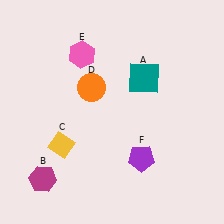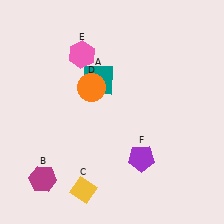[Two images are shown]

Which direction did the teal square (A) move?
The teal square (A) moved left.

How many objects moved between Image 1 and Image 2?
2 objects moved between the two images.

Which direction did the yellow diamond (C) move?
The yellow diamond (C) moved down.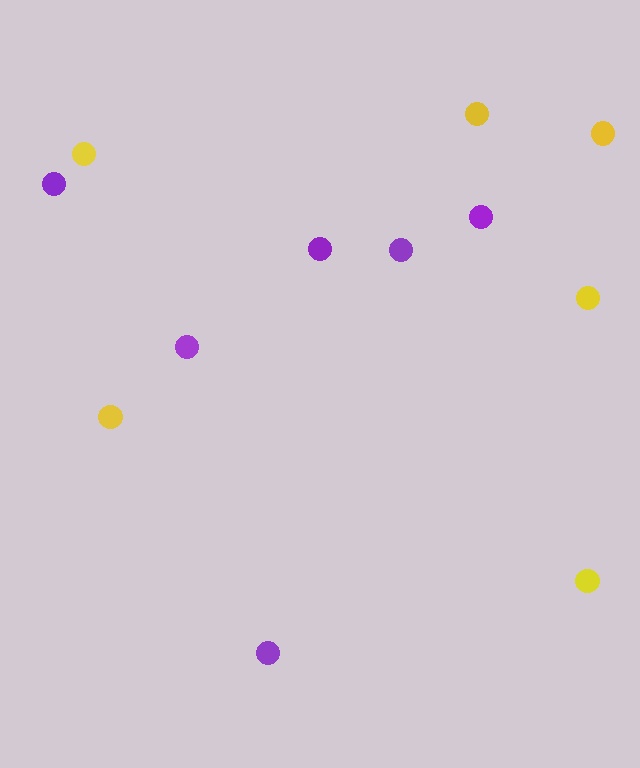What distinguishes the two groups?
There are 2 groups: one group of yellow circles (6) and one group of purple circles (6).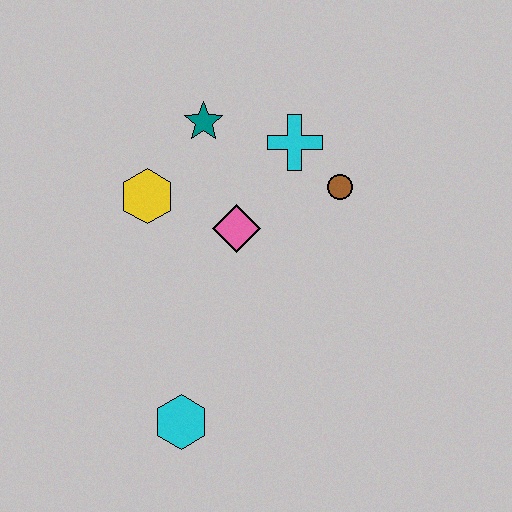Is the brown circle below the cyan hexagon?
No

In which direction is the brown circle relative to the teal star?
The brown circle is to the right of the teal star.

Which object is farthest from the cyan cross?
The cyan hexagon is farthest from the cyan cross.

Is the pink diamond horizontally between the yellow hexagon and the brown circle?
Yes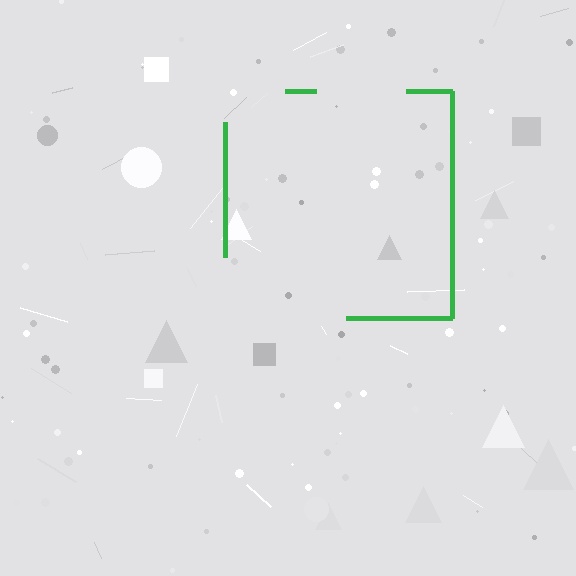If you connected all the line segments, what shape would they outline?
They would outline a square.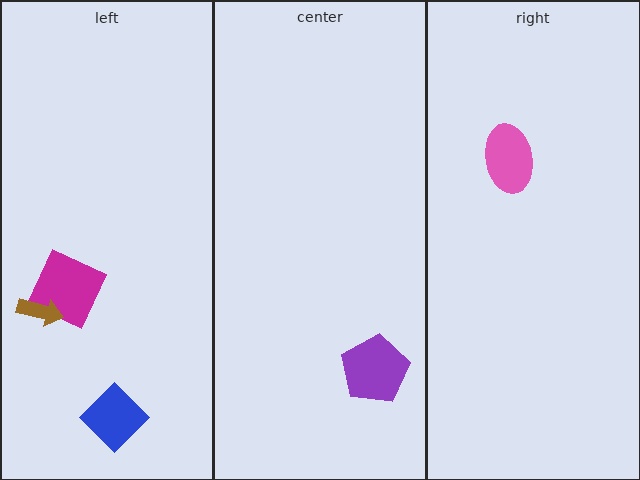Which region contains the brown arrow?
The left region.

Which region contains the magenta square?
The left region.